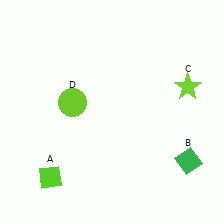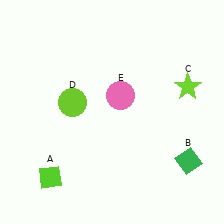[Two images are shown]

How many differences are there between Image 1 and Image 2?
There is 1 difference between the two images.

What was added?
A pink circle (E) was added in Image 2.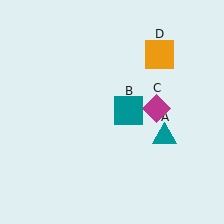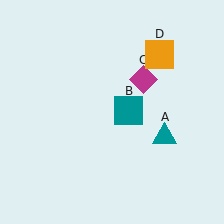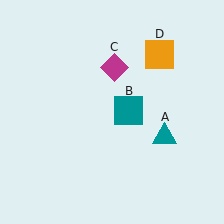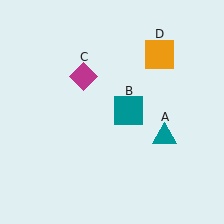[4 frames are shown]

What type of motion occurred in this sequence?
The magenta diamond (object C) rotated counterclockwise around the center of the scene.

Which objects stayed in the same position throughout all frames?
Teal triangle (object A) and teal square (object B) and orange square (object D) remained stationary.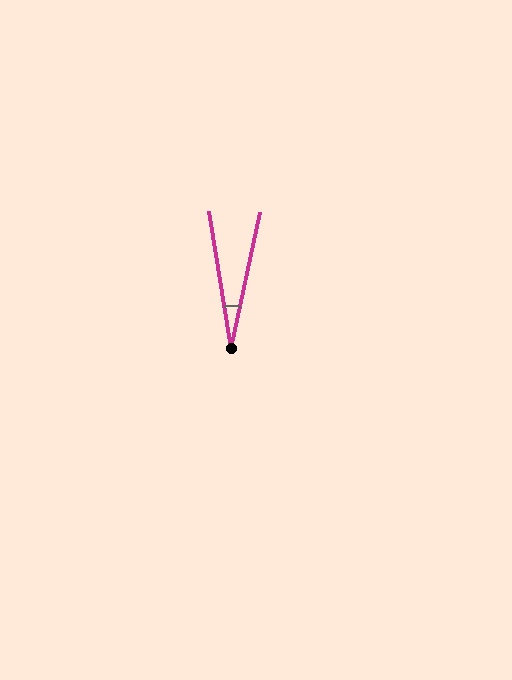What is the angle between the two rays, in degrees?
Approximately 21 degrees.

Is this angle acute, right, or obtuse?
It is acute.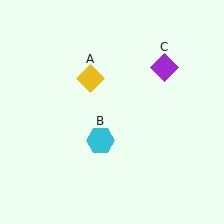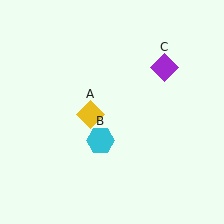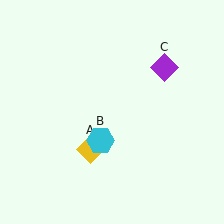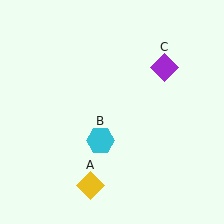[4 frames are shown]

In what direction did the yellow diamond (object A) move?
The yellow diamond (object A) moved down.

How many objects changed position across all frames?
1 object changed position: yellow diamond (object A).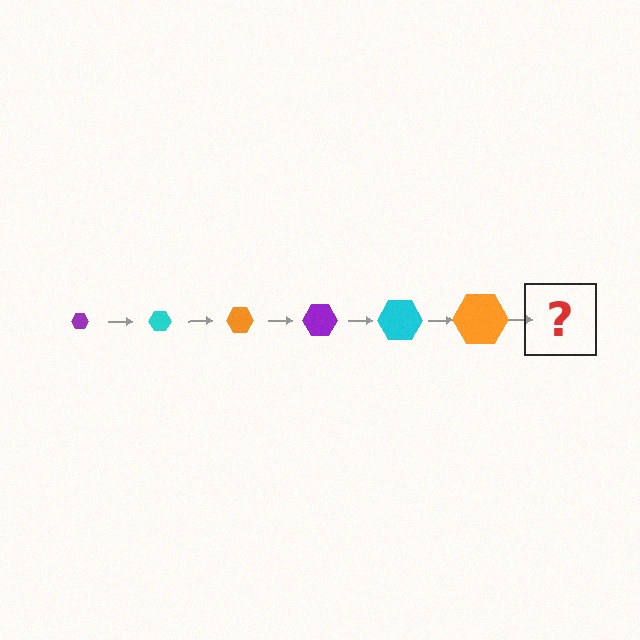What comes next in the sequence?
The next element should be a purple hexagon, larger than the previous one.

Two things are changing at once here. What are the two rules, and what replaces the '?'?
The two rules are that the hexagon grows larger each step and the color cycles through purple, cyan, and orange. The '?' should be a purple hexagon, larger than the previous one.